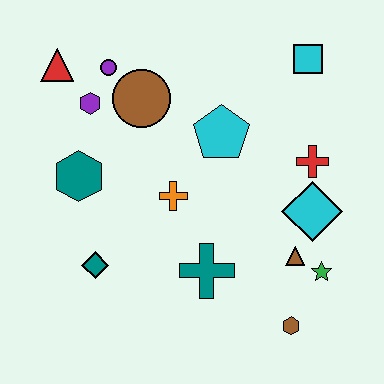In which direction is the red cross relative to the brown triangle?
The red cross is above the brown triangle.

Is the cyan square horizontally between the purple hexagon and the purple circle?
No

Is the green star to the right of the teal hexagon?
Yes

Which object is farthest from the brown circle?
The brown hexagon is farthest from the brown circle.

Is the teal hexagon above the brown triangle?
Yes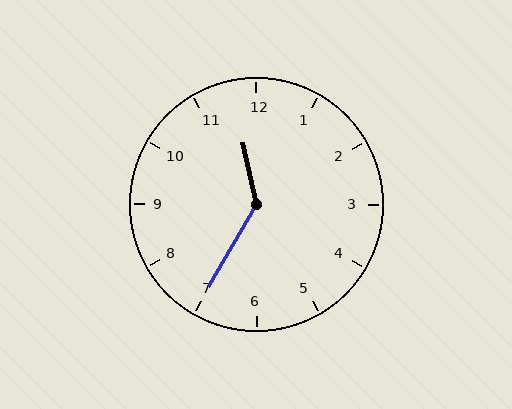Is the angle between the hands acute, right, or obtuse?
It is obtuse.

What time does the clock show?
11:35.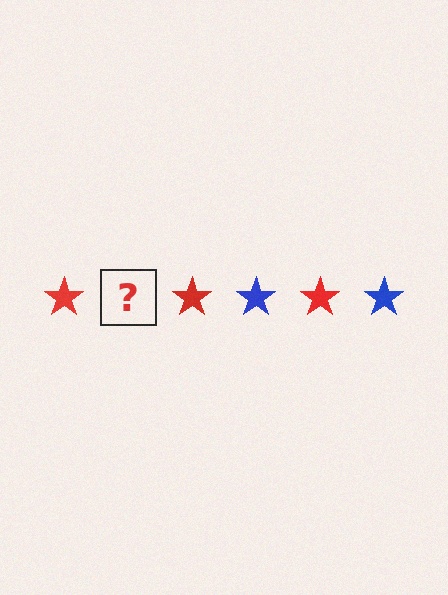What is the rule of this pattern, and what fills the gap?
The rule is that the pattern cycles through red, blue stars. The gap should be filled with a blue star.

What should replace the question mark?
The question mark should be replaced with a blue star.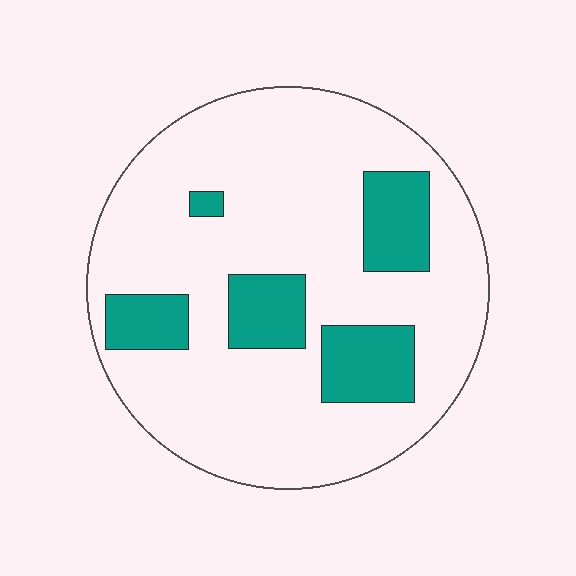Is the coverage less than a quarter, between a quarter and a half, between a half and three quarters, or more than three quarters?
Less than a quarter.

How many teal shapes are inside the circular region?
5.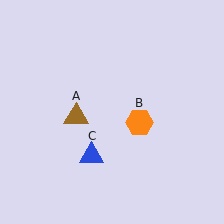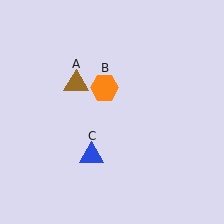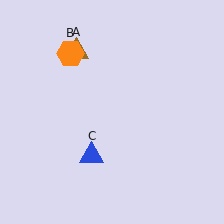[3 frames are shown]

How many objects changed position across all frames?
2 objects changed position: brown triangle (object A), orange hexagon (object B).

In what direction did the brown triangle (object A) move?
The brown triangle (object A) moved up.